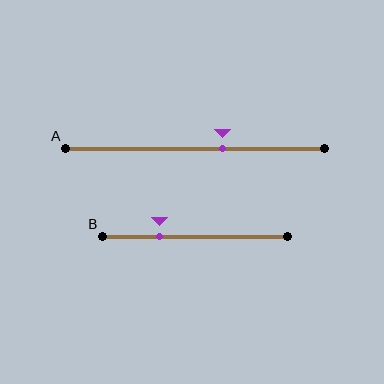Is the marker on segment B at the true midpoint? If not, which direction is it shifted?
No, the marker on segment B is shifted to the left by about 19% of the segment length.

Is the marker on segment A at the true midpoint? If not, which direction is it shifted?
No, the marker on segment A is shifted to the right by about 11% of the segment length.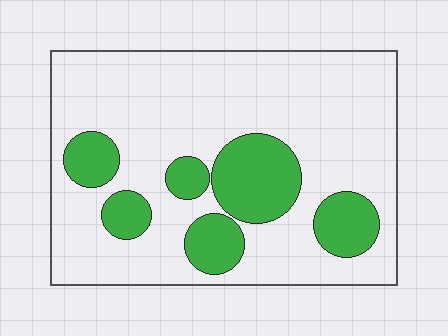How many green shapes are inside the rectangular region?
6.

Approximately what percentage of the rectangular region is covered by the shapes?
Approximately 25%.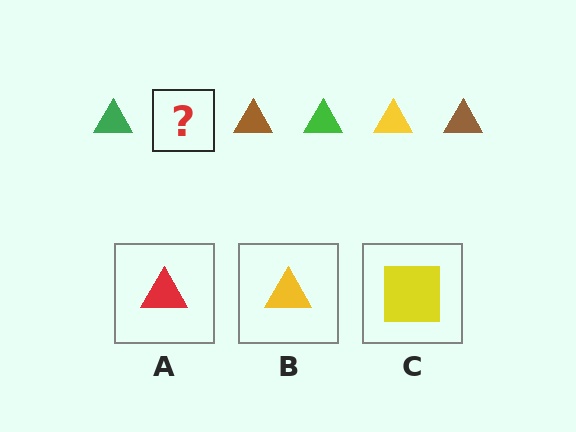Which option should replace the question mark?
Option B.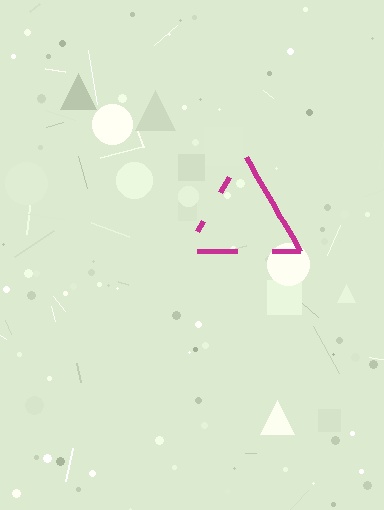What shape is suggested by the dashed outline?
The dashed outline suggests a triangle.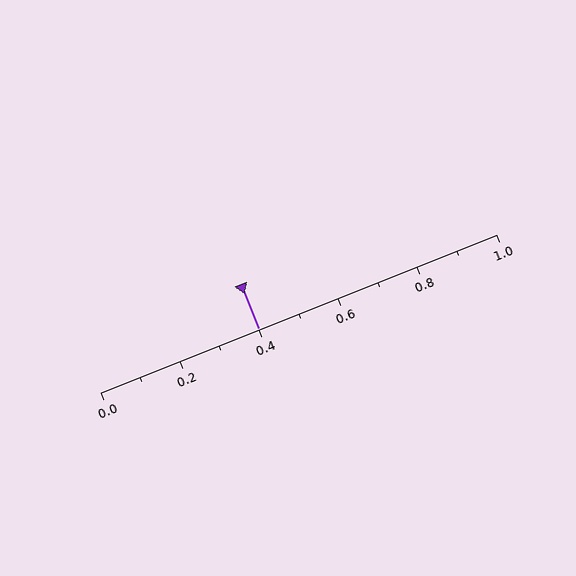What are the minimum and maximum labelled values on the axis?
The axis runs from 0.0 to 1.0.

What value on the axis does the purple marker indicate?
The marker indicates approximately 0.4.